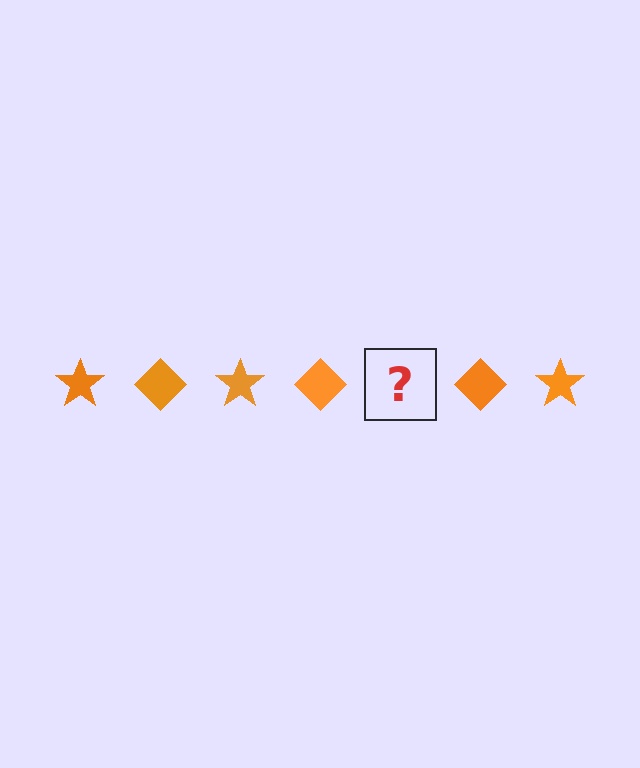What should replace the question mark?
The question mark should be replaced with an orange star.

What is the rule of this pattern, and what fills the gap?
The rule is that the pattern cycles through star, diamond shapes in orange. The gap should be filled with an orange star.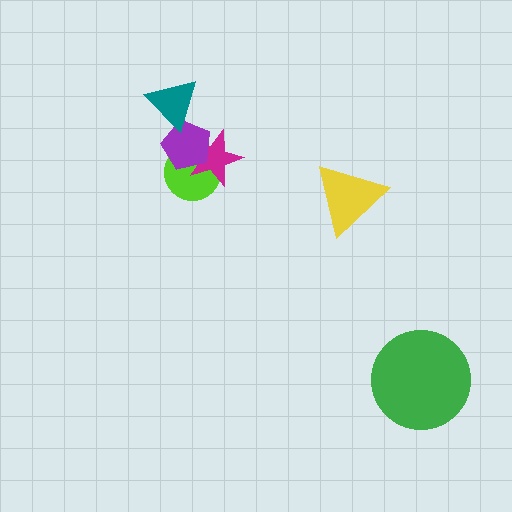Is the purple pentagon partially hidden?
Yes, it is partially covered by another shape.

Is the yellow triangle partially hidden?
No, no other shape covers it.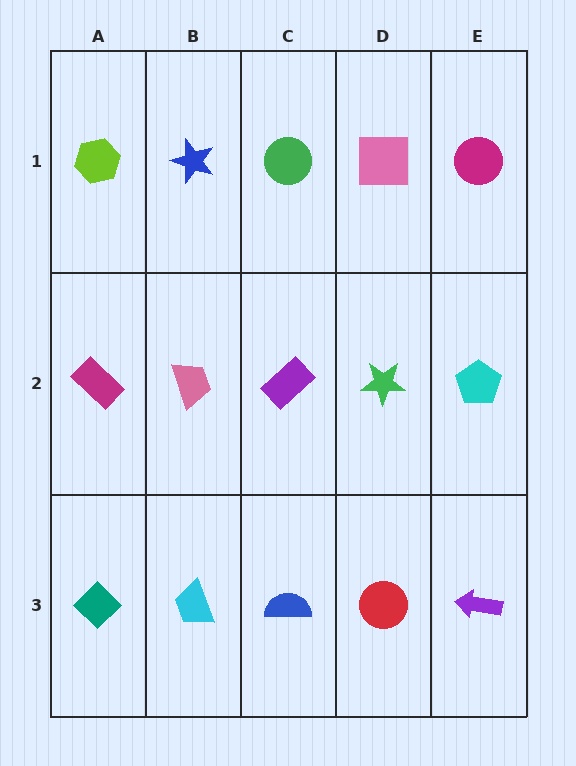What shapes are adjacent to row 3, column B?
A pink trapezoid (row 2, column B), a teal diamond (row 3, column A), a blue semicircle (row 3, column C).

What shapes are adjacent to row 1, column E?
A cyan pentagon (row 2, column E), a pink square (row 1, column D).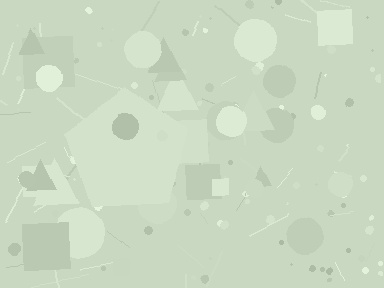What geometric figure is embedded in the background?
A pentagon is embedded in the background.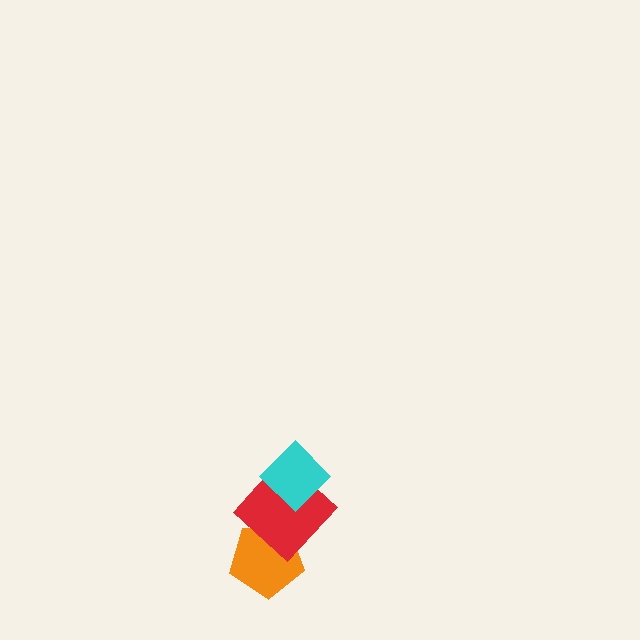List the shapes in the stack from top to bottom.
From top to bottom: the cyan diamond, the red diamond, the orange pentagon.